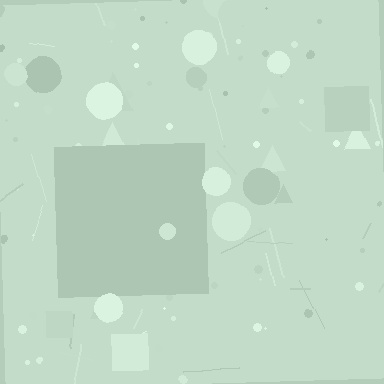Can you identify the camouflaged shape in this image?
The camouflaged shape is a square.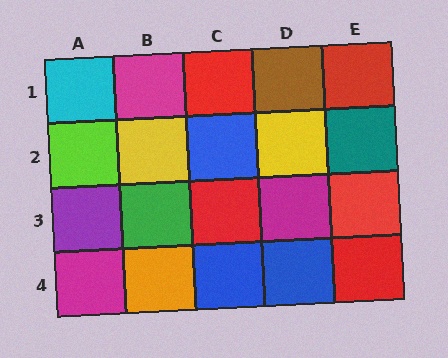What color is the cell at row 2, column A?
Lime.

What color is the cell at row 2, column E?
Teal.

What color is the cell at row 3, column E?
Red.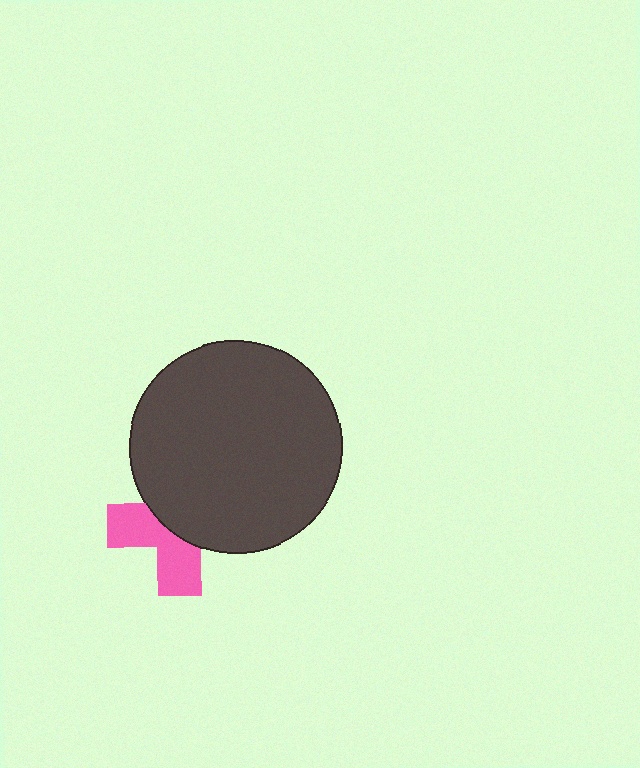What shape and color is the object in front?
The object in front is a dark gray circle.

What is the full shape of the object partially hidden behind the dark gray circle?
The partially hidden object is a pink cross.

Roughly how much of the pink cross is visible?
A small part of it is visible (roughly 44%).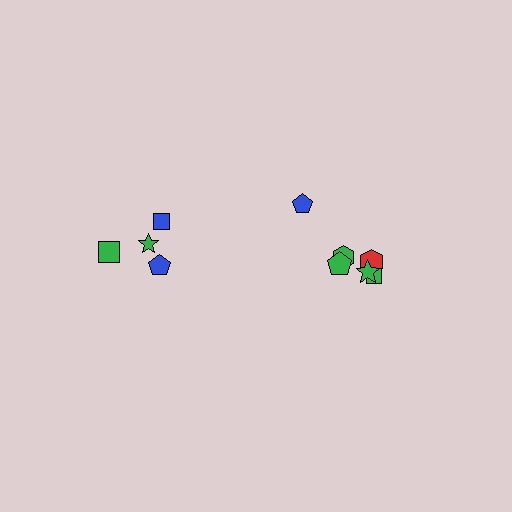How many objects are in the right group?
There are 6 objects.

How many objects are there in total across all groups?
There are 10 objects.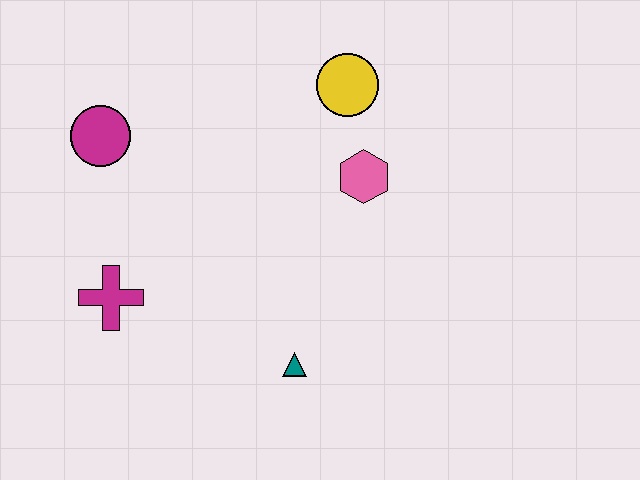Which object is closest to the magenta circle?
The magenta cross is closest to the magenta circle.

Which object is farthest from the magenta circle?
The teal triangle is farthest from the magenta circle.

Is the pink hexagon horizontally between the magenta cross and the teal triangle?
No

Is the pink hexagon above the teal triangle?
Yes